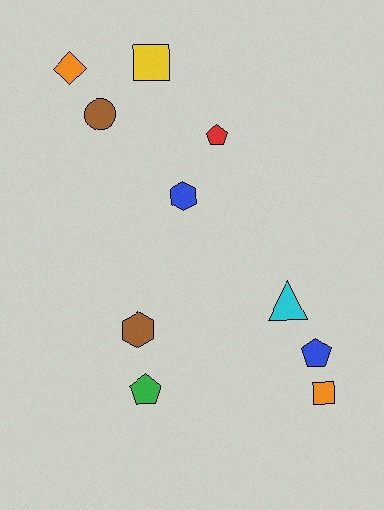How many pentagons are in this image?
There are 3 pentagons.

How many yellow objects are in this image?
There is 1 yellow object.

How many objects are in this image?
There are 10 objects.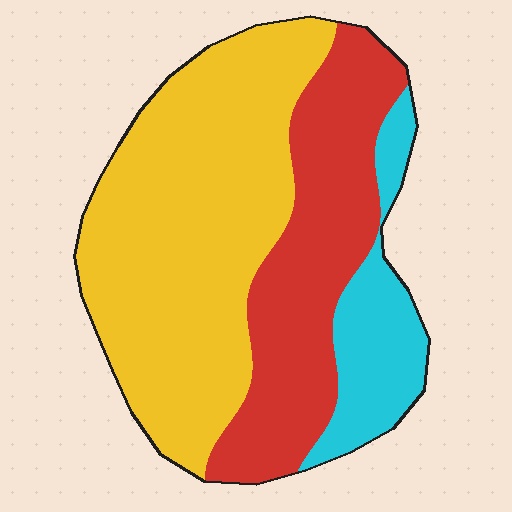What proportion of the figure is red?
Red covers around 30% of the figure.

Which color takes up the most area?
Yellow, at roughly 55%.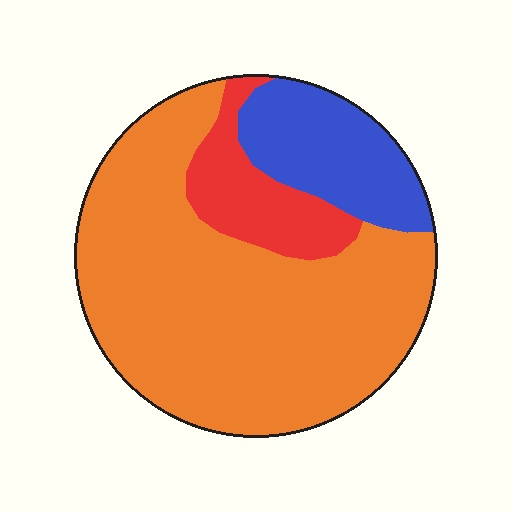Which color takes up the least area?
Red, at roughly 15%.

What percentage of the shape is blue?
Blue covers 18% of the shape.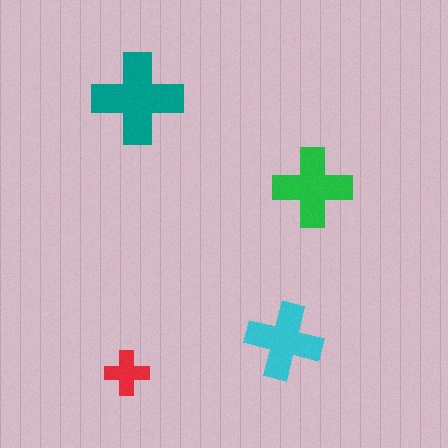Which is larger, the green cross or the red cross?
The green one.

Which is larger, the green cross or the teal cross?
The teal one.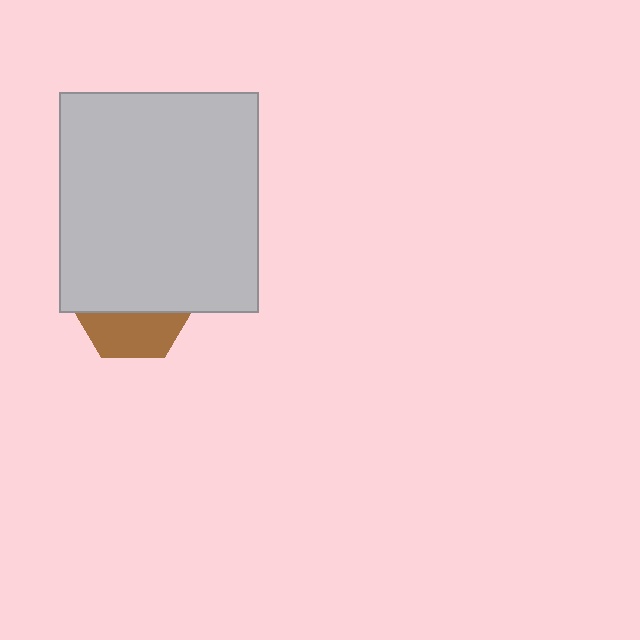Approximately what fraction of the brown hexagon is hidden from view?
Roughly 62% of the brown hexagon is hidden behind the light gray rectangle.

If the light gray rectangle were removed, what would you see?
You would see the complete brown hexagon.